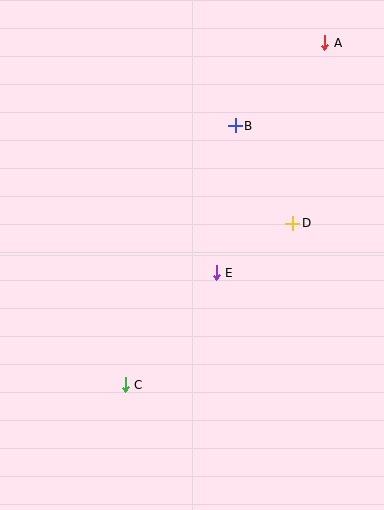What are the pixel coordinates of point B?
Point B is at (235, 126).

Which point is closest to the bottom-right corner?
Point C is closest to the bottom-right corner.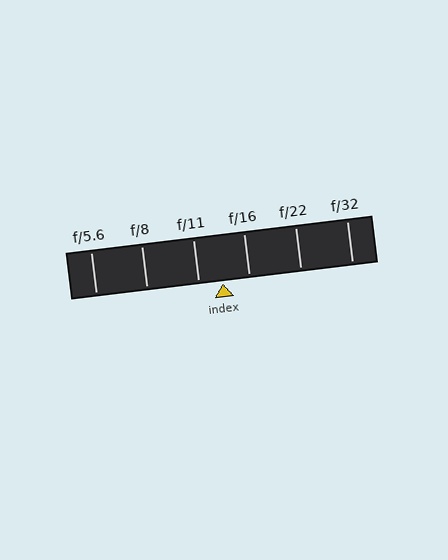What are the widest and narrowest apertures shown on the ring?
The widest aperture shown is f/5.6 and the narrowest is f/32.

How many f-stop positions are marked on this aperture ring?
There are 6 f-stop positions marked.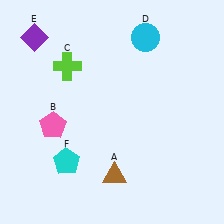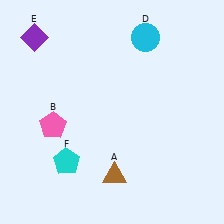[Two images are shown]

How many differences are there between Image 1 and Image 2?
There is 1 difference between the two images.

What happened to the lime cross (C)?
The lime cross (C) was removed in Image 2. It was in the top-left area of Image 1.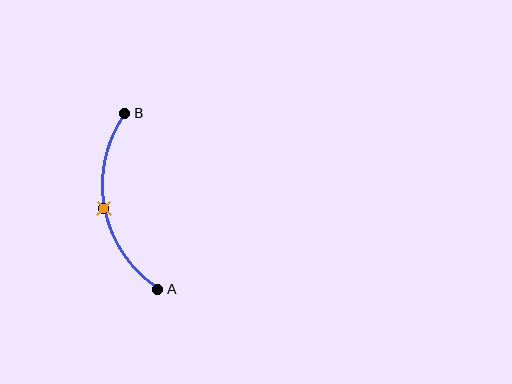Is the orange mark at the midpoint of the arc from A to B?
Yes. The orange mark lies on the arc at equal arc-length from both A and B — it is the arc midpoint.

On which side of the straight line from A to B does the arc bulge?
The arc bulges to the left of the straight line connecting A and B.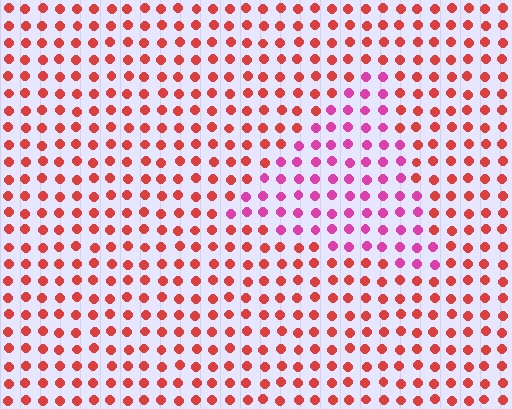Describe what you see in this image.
The image is filled with small red elements in a uniform arrangement. A triangle-shaped region is visible where the elements are tinted to a slightly different hue, forming a subtle color boundary.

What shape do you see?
I see a triangle.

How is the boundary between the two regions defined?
The boundary is defined purely by a slight shift in hue (about 41 degrees). Spacing, size, and orientation are identical on both sides.